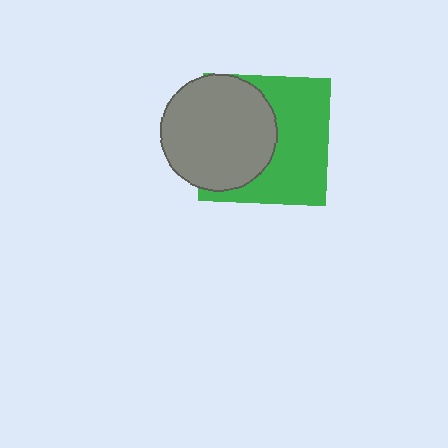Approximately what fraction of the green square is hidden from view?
Roughly 46% of the green square is hidden behind the gray circle.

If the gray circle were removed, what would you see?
You would see the complete green square.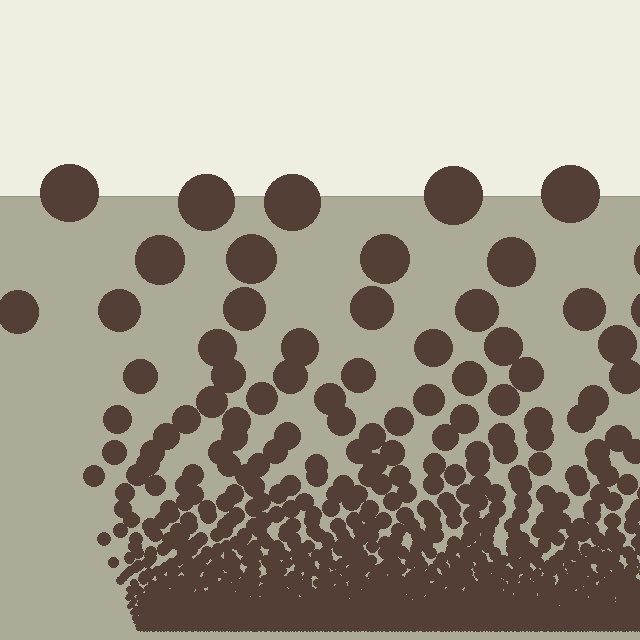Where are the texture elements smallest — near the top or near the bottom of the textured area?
Near the bottom.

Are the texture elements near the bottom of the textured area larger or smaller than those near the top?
Smaller. The gradient is inverted — elements near the bottom are smaller and denser.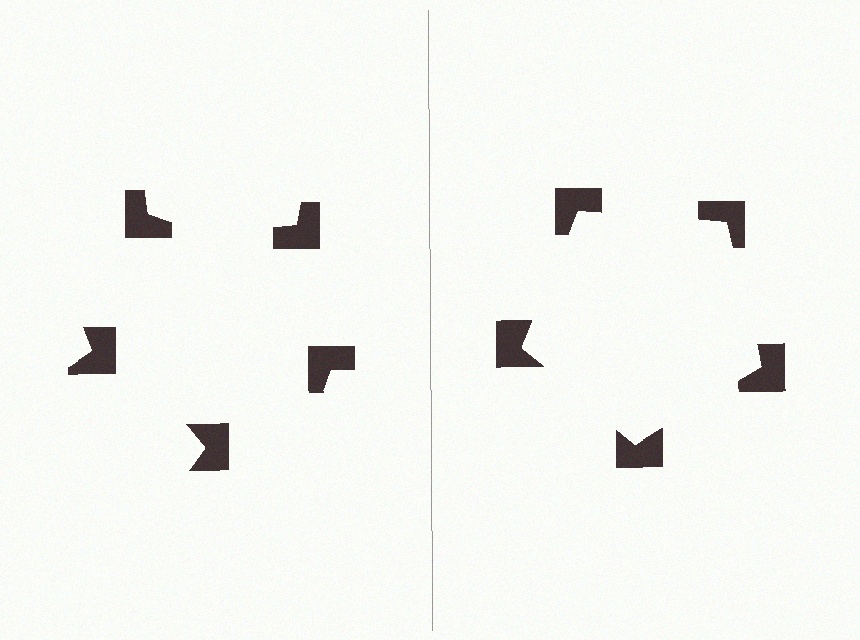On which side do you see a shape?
An illusory pentagon appears on the right side. On the left side the wedge cuts are rotated, so no coherent shape forms.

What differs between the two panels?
The notched squares are positioned identically on both sides; only the wedge orientations differ. On the right they align to a pentagon; on the left they are misaligned.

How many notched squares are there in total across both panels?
10 — 5 on each side.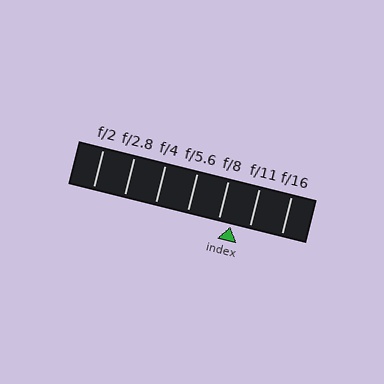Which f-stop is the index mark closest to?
The index mark is closest to f/8.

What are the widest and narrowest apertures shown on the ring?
The widest aperture shown is f/2 and the narrowest is f/16.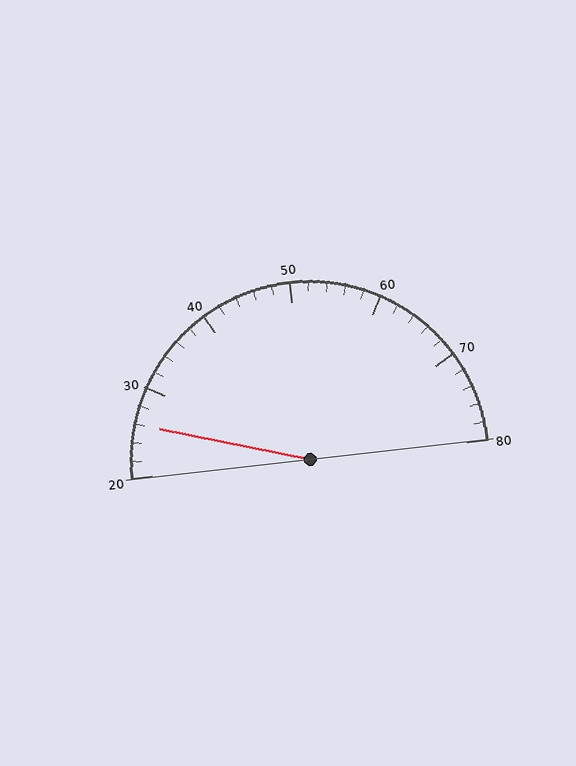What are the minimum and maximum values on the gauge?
The gauge ranges from 20 to 80.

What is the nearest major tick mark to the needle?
The nearest major tick mark is 30.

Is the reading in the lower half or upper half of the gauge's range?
The reading is in the lower half of the range (20 to 80).